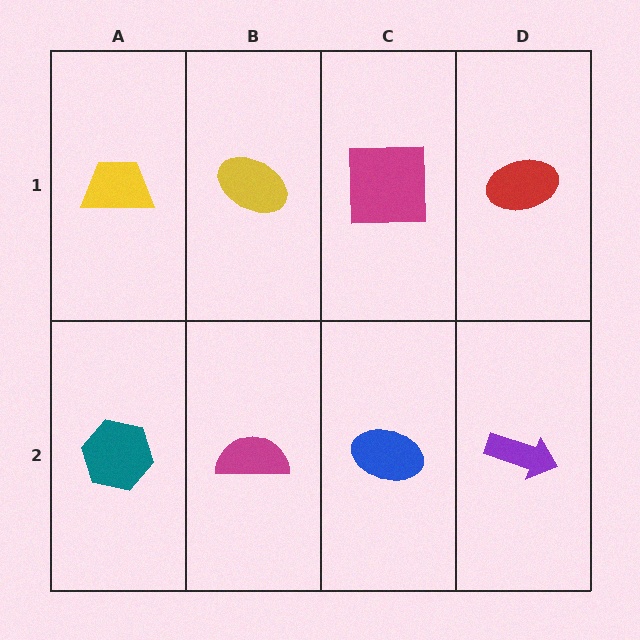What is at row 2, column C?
A blue ellipse.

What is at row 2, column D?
A purple arrow.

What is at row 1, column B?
A yellow ellipse.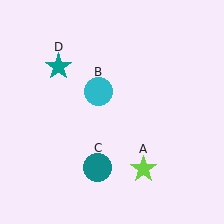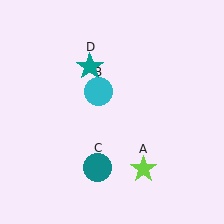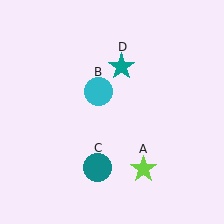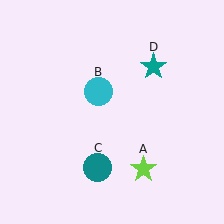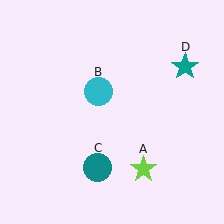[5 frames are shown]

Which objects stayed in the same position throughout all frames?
Lime star (object A) and cyan circle (object B) and teal circle (object C) remained stationary.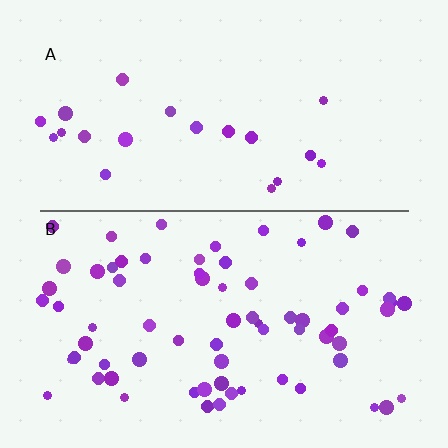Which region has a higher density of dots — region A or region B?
B (the bottom).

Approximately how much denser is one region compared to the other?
Approximately 3.3× — region B over region A.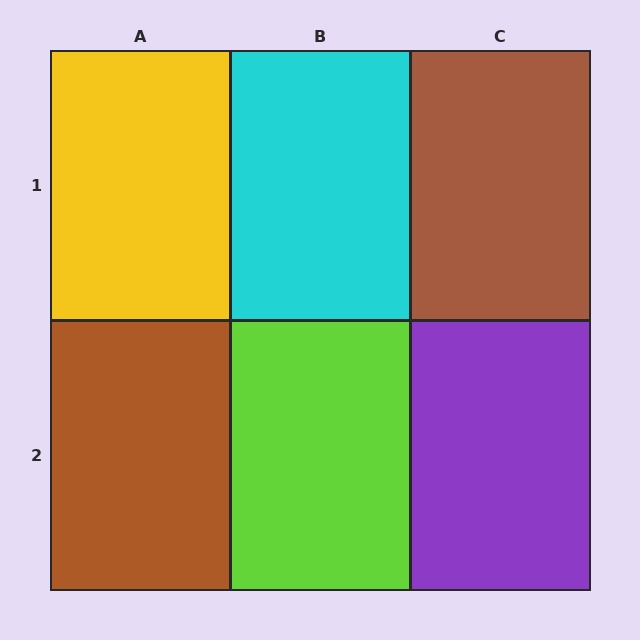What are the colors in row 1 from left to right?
Yellow, cyan, brown.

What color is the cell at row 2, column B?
Lime.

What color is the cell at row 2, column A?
Brown.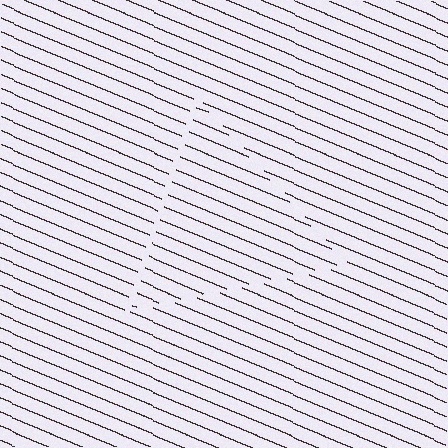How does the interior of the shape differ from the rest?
The interior of the shape contains the same grating, shifted by half a period — the contour is defined by the phase discontinuity where line-ends from the inner and outer gratings abut.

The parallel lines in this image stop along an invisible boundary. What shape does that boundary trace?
An illusory triangle. The interior of the shape contains the same grating, shifted by half a period — the contour is defined by the phase discontinuity where line-ends from the inner and outer gratings abut.